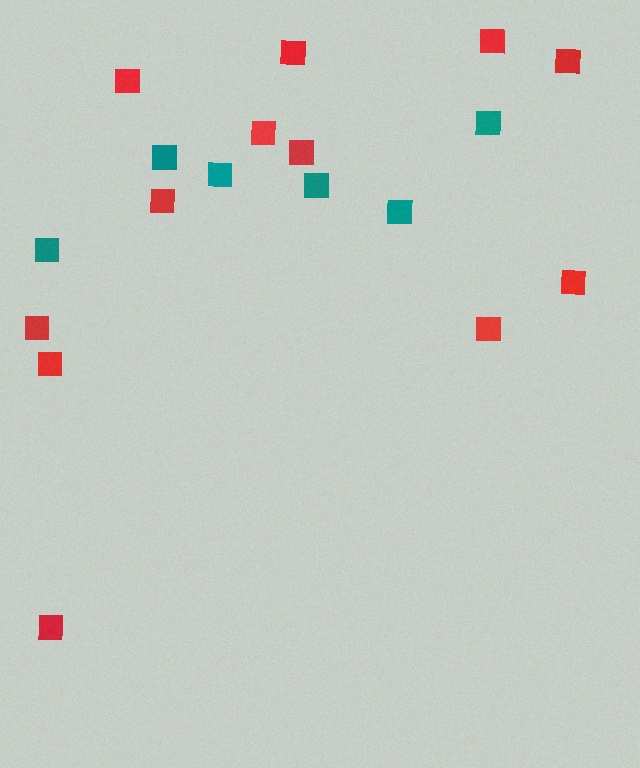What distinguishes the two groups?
There are 2 groups: one group of red squares (12) and one group of teal squares (6).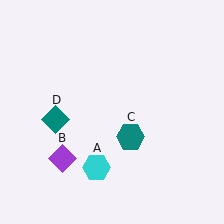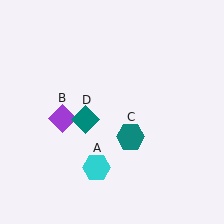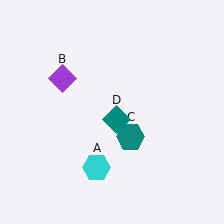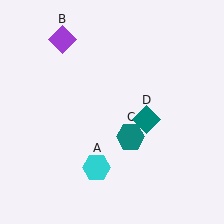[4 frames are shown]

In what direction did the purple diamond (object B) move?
The purple diamond (object B) moved up.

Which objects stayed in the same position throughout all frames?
Cyan hexagon (object A) and teal hexagon (object C) remained stationary.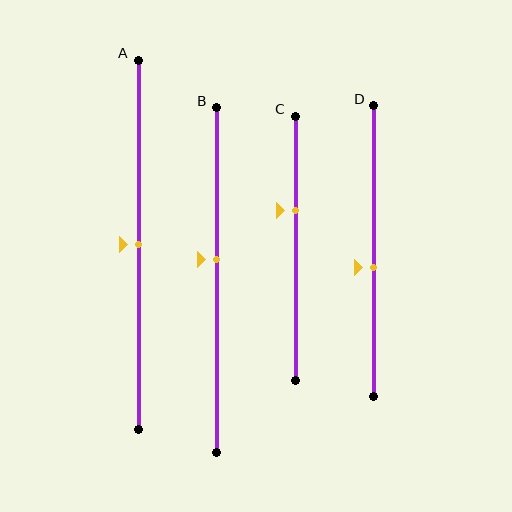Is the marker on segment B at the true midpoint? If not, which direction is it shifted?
No, the marker on segment B is shifted upward by about 6% of the segment length.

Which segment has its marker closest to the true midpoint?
Segment A has its marker closest to the true midpoint.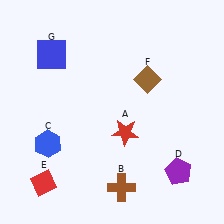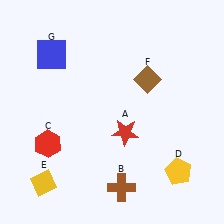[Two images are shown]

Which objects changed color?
C changed from blue to red. D changed from purple to yellow. E changed from red to yellow.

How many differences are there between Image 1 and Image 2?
There are 3 differences between the two images.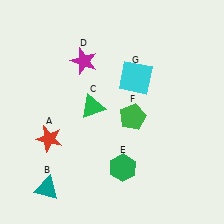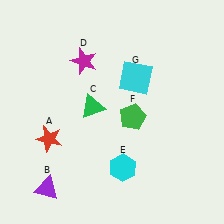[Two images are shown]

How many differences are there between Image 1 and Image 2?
There are 2 differences between the two images.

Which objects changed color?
B changed from teal to purple. E changed from green to cyan.